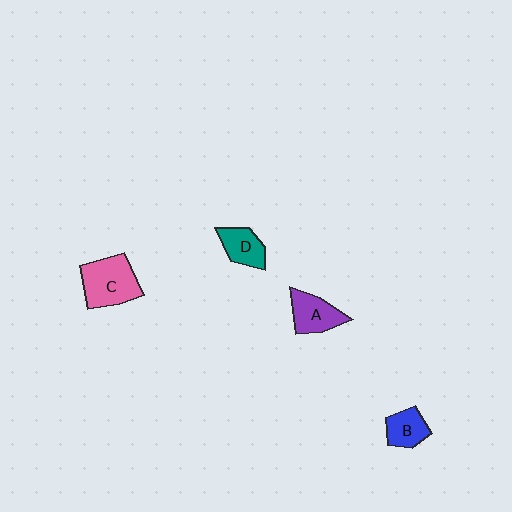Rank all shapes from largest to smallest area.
From largest to smallest: C (pink), A (purple), D (teal), B (blue).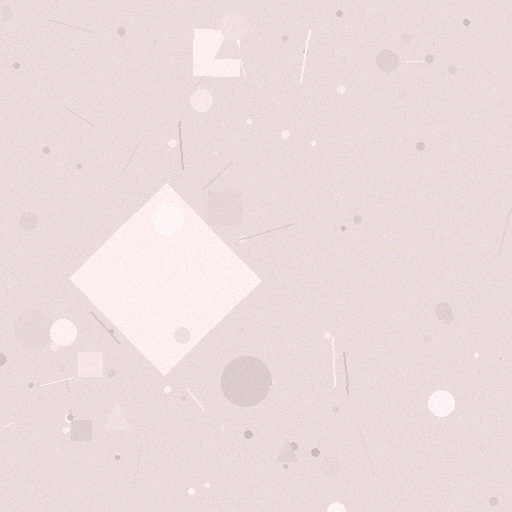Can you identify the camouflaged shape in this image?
The camouflaged shape is a diamond.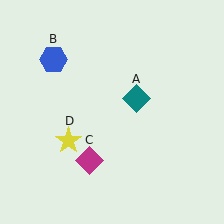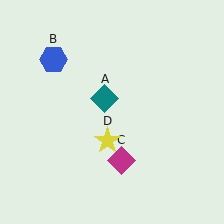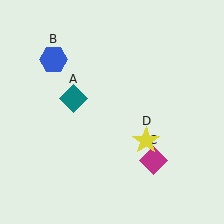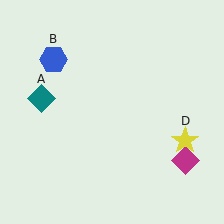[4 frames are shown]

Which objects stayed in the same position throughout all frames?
Blue hexagon (object B) remained stationary.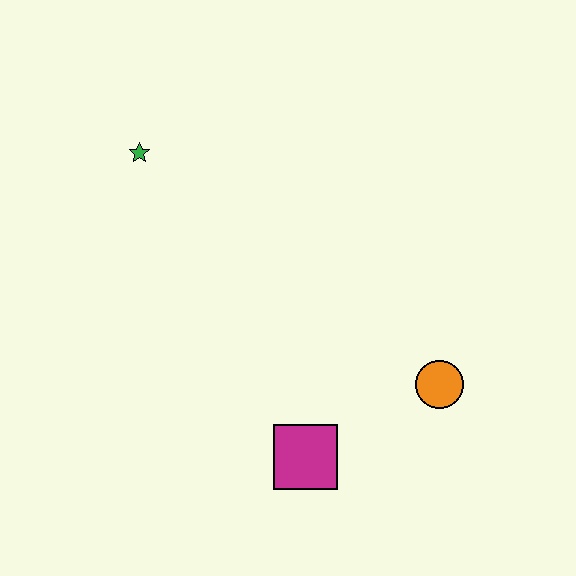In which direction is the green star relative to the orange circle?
The green star is to the left of the orange circle.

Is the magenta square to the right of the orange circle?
No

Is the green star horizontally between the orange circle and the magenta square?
No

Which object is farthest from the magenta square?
The green star is farthest from the magenta square.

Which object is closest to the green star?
The magenta square is closest to the green star.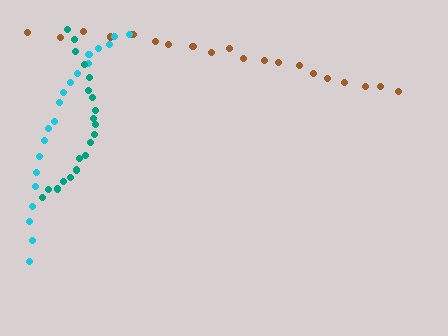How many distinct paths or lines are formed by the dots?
There are 3 distinct paths.